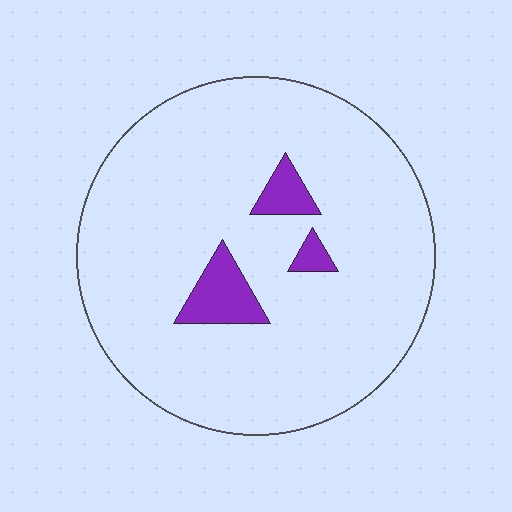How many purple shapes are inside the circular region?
3.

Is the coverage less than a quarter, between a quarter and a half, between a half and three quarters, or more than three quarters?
Less than a quarter.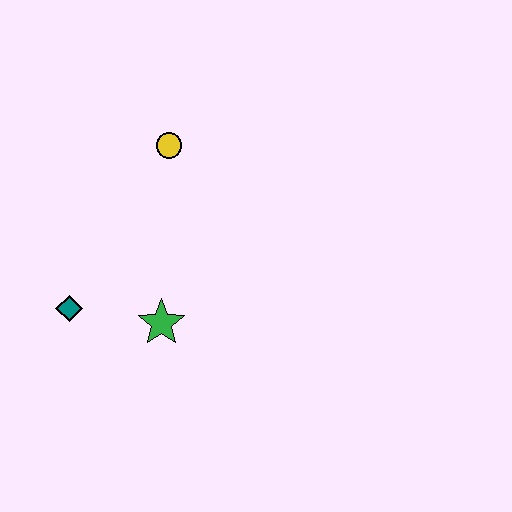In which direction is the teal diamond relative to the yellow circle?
The teal diamond is below the yellow circle.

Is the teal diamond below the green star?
No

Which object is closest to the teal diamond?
The green star is closest to the teal diamond.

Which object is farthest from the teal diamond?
The yellow circle is farthest from the teal diamond.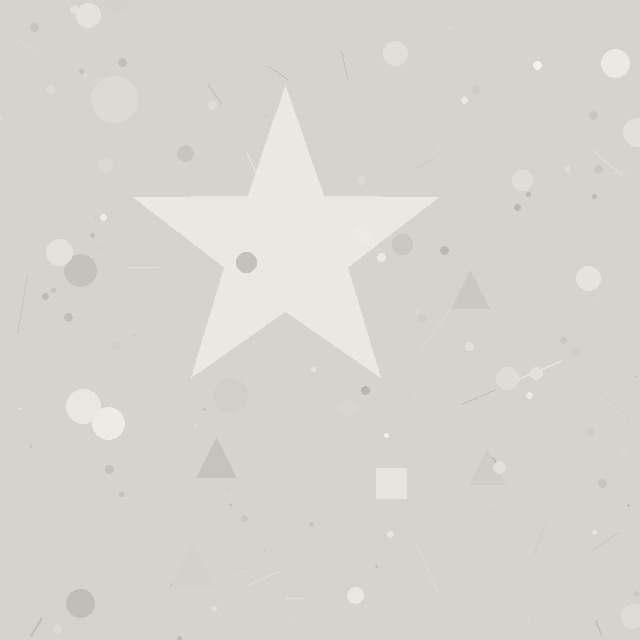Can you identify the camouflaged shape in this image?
The camouflaged shape is a star.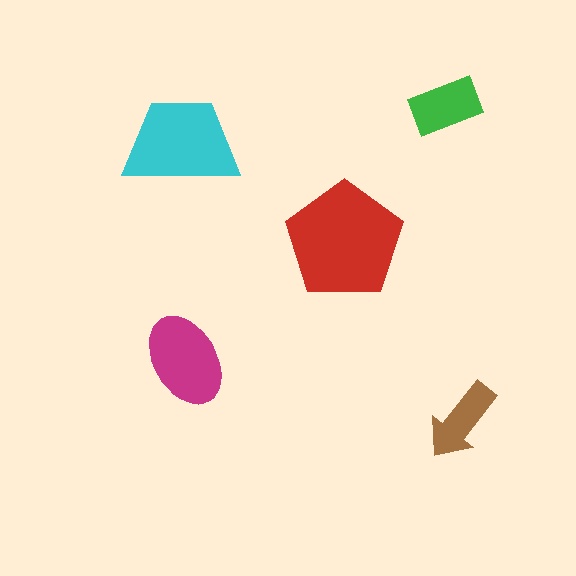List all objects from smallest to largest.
The brown arrow, the green rectangle, the magenta ellipse, the cyan trapezoid, the red pentagon.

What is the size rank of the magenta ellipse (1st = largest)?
3rd.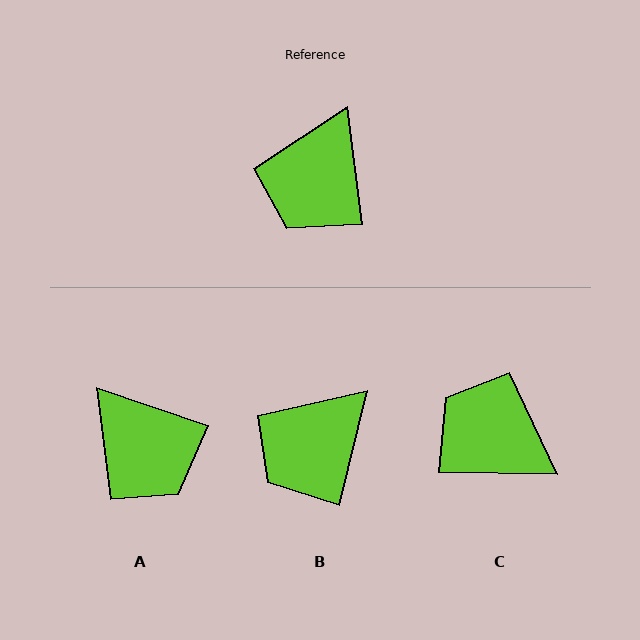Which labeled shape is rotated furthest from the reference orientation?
C, about 98 degrees away.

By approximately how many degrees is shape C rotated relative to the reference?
Approximately 98 degrees clockwise.